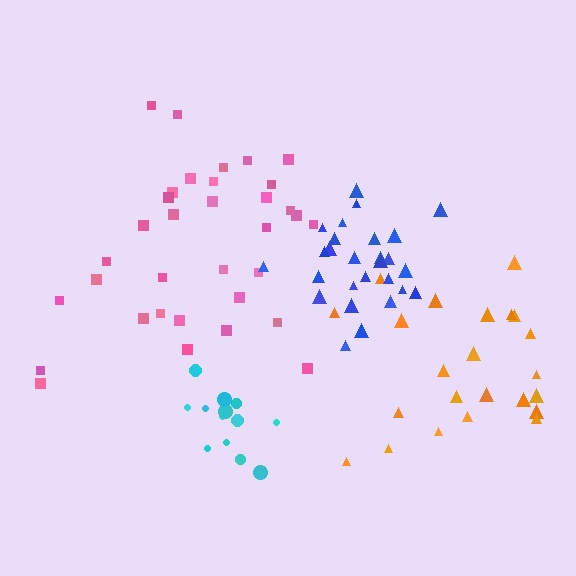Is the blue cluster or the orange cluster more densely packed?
Blue.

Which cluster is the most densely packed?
Cyan.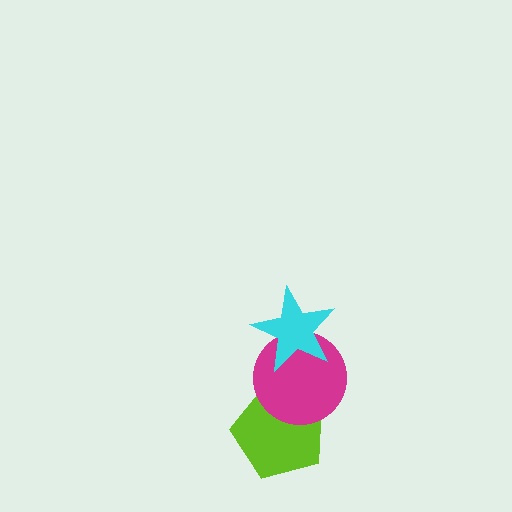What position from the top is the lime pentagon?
The lime pentagon is 3rd from the top.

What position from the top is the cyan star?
The cyan star is 1st from the top.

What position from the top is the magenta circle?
The magenta circle is 2nd from the top.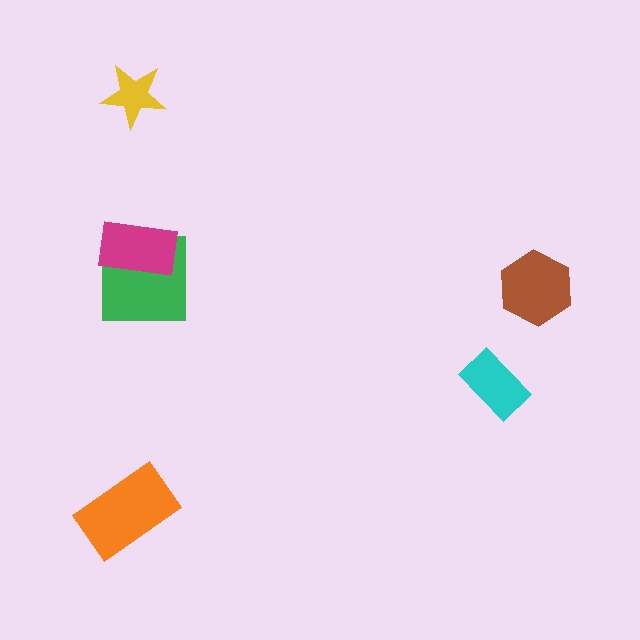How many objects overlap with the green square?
1 object overlaps with the green square.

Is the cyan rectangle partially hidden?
No, no other shape covers it.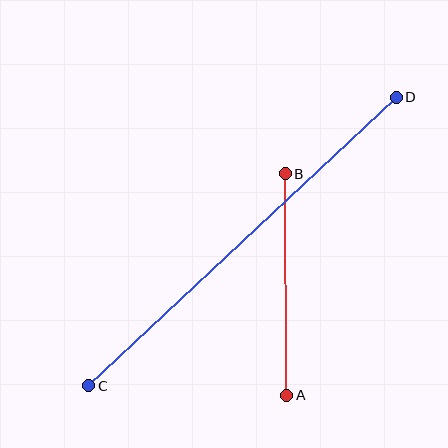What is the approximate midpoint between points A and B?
The midpoint is at approximately (286, 284) pixels.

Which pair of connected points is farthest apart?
Points C and D are farthest apart.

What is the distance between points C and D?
The distance is approximately 422 pixels.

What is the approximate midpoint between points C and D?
The midpoint is at approximately (242, 242) pixels.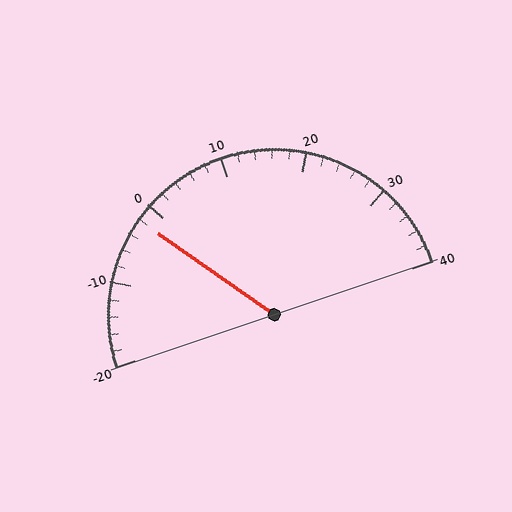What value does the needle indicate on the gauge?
The needle indicates approximately -2.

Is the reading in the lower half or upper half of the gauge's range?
The reading is in the lower half of the range (-20 to 40).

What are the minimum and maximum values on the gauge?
The gauge ranges from -20 to 40.